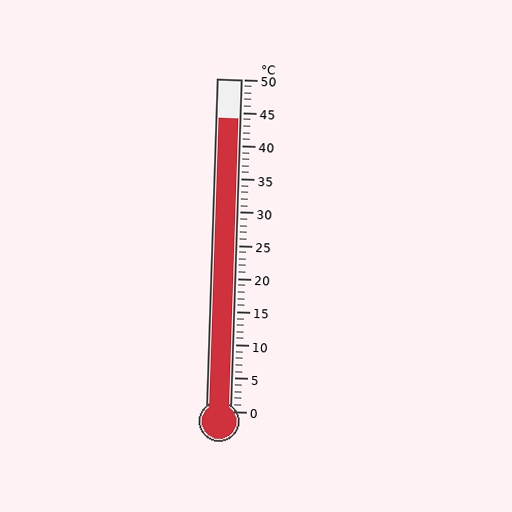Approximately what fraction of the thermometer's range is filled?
The thermometer is filled to approximately 90% of its range.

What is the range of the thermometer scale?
The thermometer scale ranges from 0°C to 50°C.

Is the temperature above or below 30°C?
The temperature is above 30°C.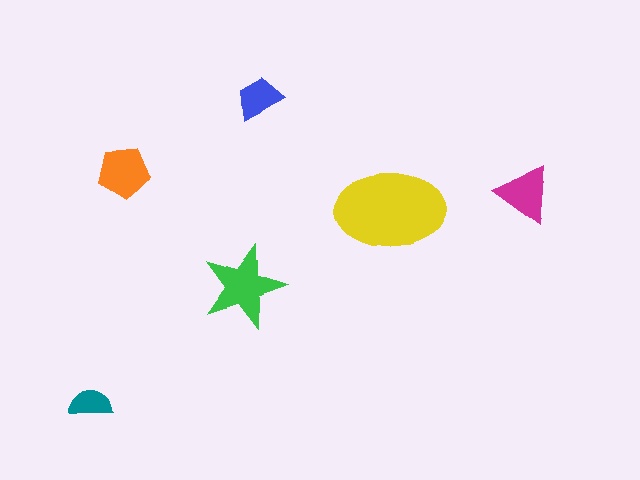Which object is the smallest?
The teal semicircle.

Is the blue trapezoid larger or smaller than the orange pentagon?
Smaller.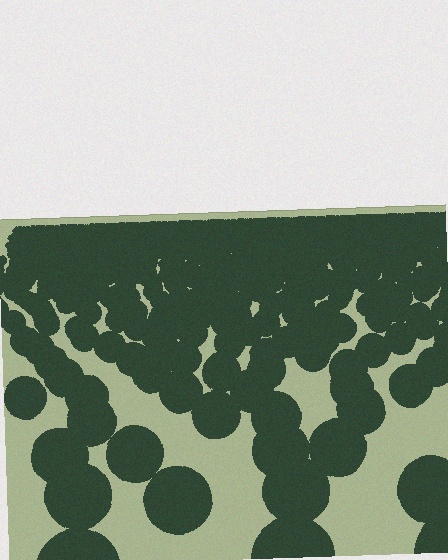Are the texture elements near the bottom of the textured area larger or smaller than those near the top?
Larger. Near the bottom, elements are closer to the viewer and appear at a bigger on-screen size.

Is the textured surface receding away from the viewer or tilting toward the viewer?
The surface is receding away from the viewer. Texture elements get smaller and denser toward the top.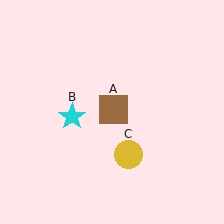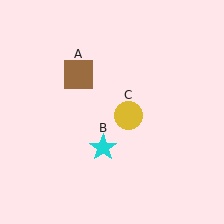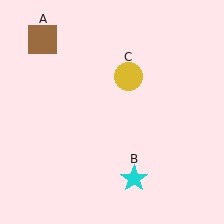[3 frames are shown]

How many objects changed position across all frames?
3 objects changed position: brown square (object A), cyan star (object B), yellow circle (object C).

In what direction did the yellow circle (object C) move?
The yellow circle (object C) moved up.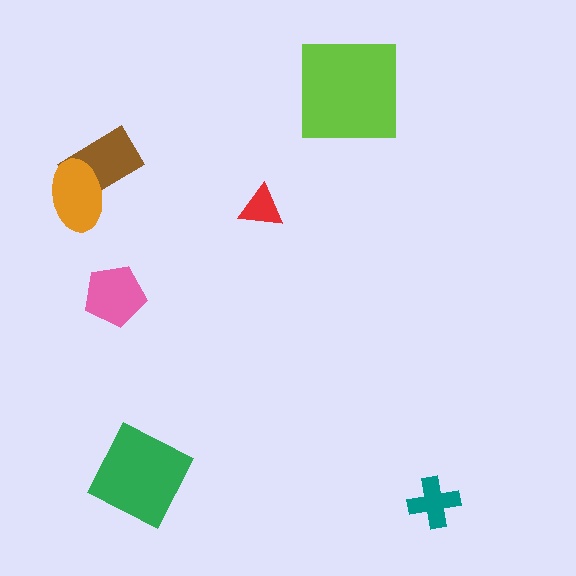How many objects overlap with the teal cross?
0 objects overlap with the teal cross.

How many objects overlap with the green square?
0 objects overlap with the green square.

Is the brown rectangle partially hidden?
Yes, it is partially covered by another shape.